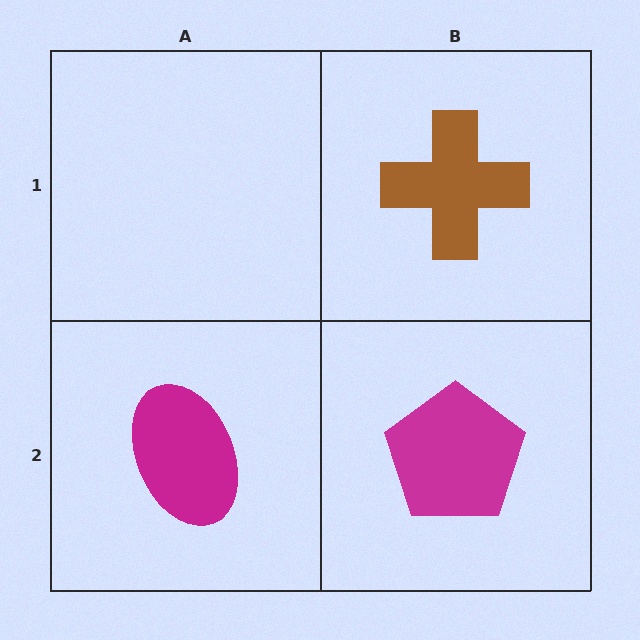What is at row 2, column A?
A magenta ellipse.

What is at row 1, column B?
A brown cross.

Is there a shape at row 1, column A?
No, that cell is empty.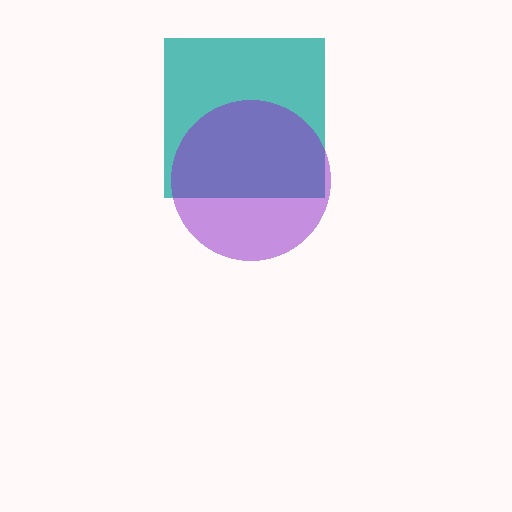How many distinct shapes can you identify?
There are 2 distinct shapes: a teal square, a purple circle.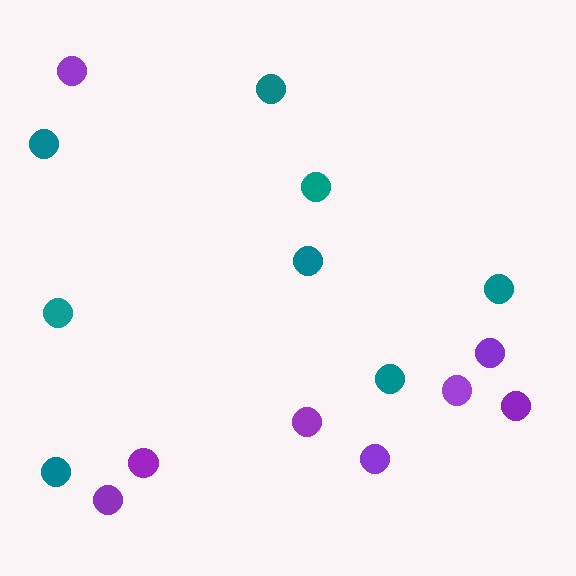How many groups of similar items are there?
There are 2 groups: one group of purple circles (8) and one group of teal circles (8).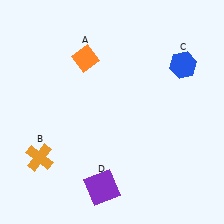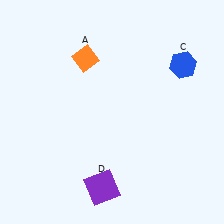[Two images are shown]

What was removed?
The orange cross (B) was removed in Image 2.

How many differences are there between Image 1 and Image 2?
There is 1 difference between the two images.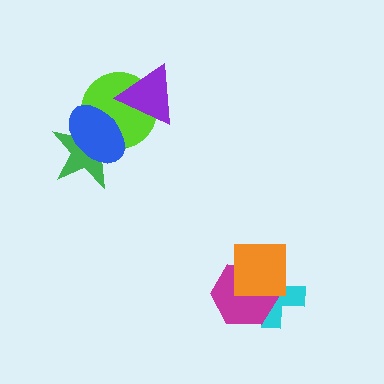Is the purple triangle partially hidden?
No, no other shape covers it.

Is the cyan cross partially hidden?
Yes, it is partially covered by another shape.